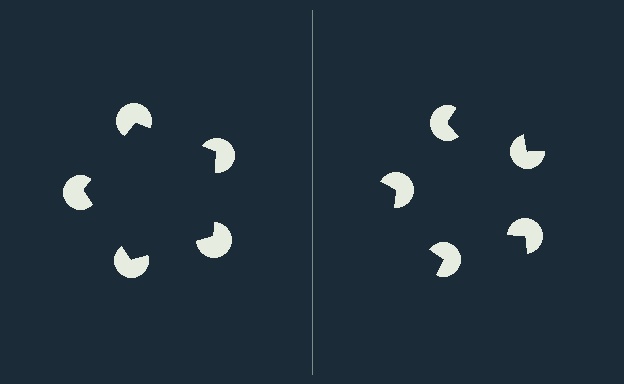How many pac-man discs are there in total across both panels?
10 — 5 on each side.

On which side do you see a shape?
An illusory pentagon appears on the left side. On the right side the wedge cuts are rotated, so no coherent shape forms.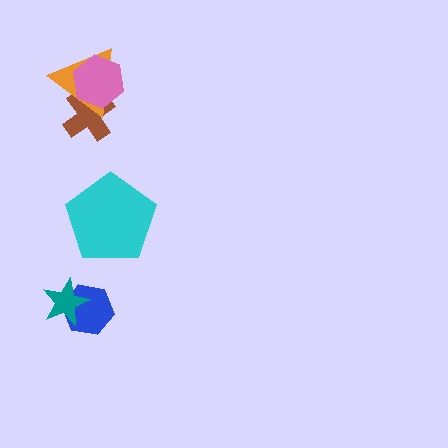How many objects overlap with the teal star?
1 object overlaps with the teal star.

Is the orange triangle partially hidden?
Yes, it is partially covered by another shape.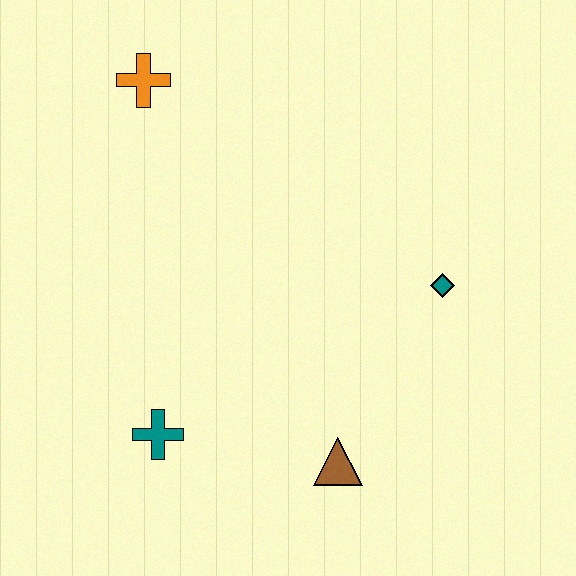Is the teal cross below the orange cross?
Yes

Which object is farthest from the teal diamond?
The orange cross is farthest from the teal diamond.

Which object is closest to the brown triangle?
The teal cross is closest to the brown triangle.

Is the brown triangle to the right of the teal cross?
Yes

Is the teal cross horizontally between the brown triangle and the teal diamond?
No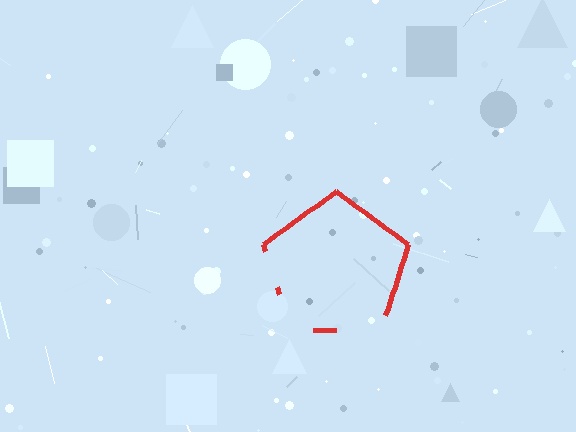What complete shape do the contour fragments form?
The contour fragments form a pentagon.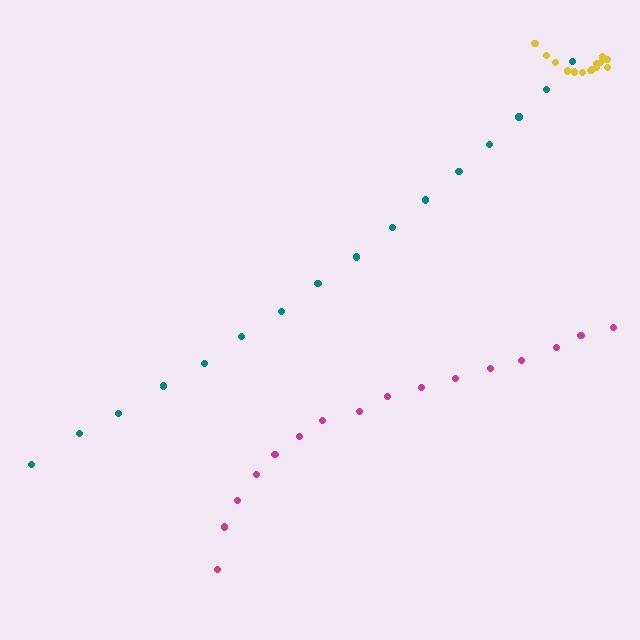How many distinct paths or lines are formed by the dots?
There are 3 distinct paths.